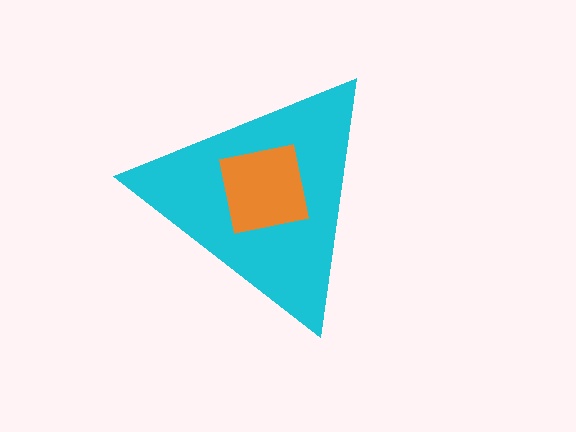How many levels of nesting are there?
2.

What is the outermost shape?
The cyan triangle.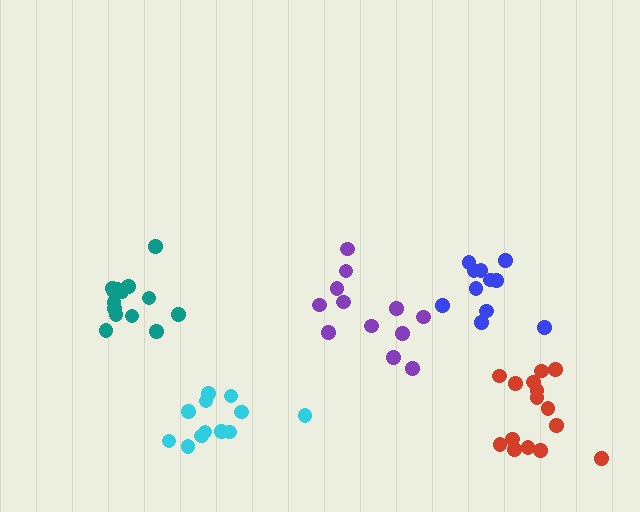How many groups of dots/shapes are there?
There are 5 groups.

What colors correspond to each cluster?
The clusters are colored: teal, red, blue, cyan, purple.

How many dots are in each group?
Group 1: 14 dots, Group 2: 15 dots, Group 3: 11 dots, Group 4: 12 dots, Group 5: 12 dots (64 total).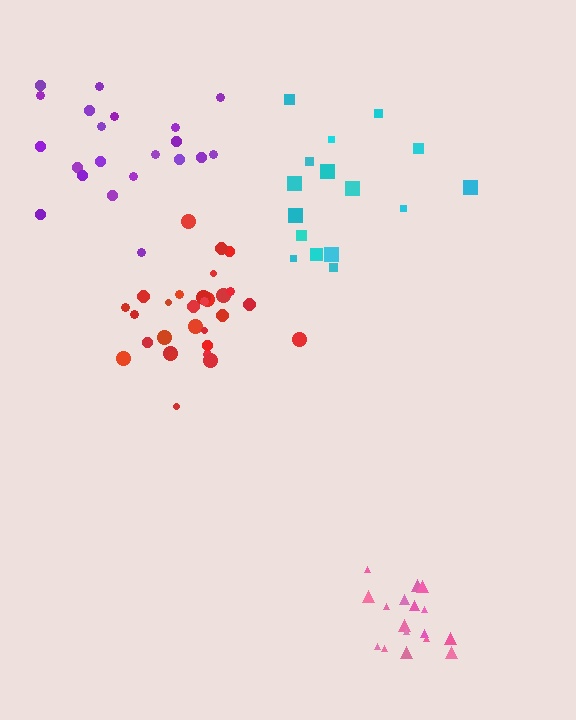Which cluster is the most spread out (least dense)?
Cyan.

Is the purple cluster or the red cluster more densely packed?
Red.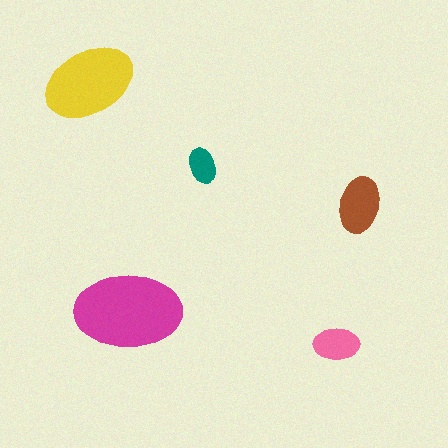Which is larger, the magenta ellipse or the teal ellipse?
The magenta one.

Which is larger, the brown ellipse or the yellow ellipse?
The yellow one.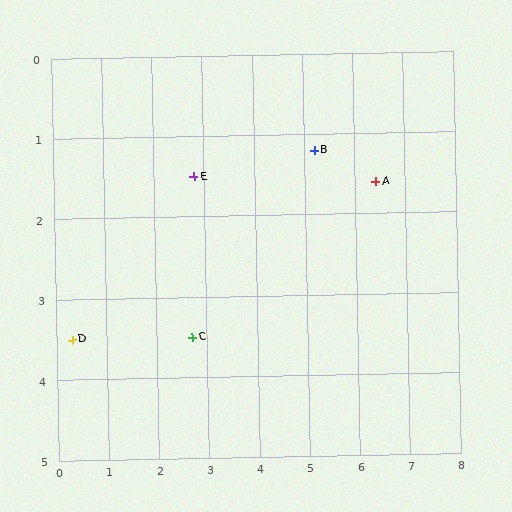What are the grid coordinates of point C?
Point C is at approximately (2.7, 3.5).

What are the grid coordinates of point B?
Point B is at approximately (5.2, 1.2).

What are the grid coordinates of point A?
Point A is at approximately (6.4, 1.6).